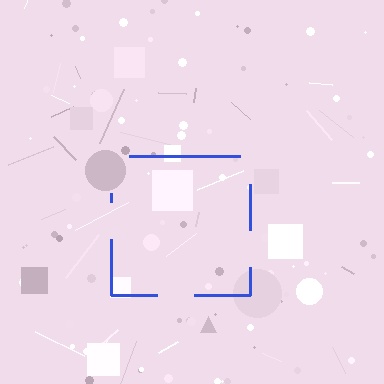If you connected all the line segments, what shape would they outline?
They would outline a square.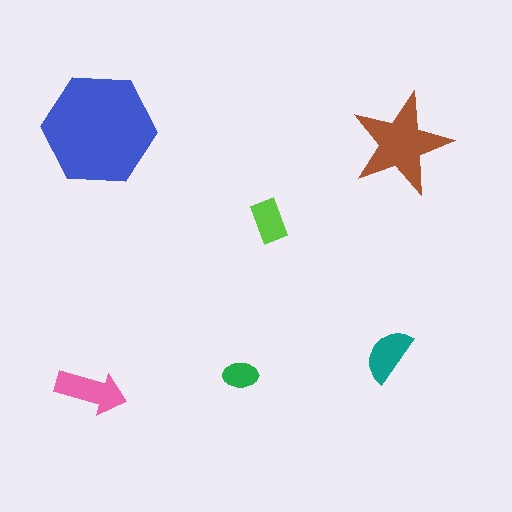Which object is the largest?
The blue hexagon.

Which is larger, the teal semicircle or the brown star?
The brown star.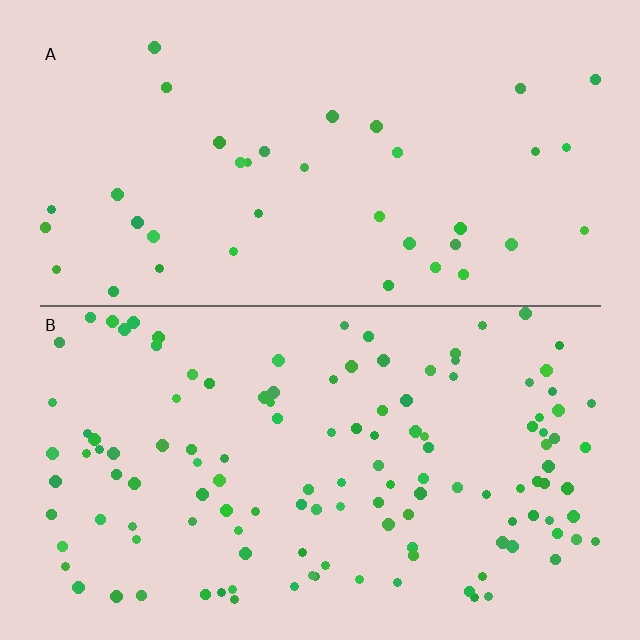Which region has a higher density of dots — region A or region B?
B (the bottom).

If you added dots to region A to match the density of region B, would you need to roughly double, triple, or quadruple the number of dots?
Approximately triple.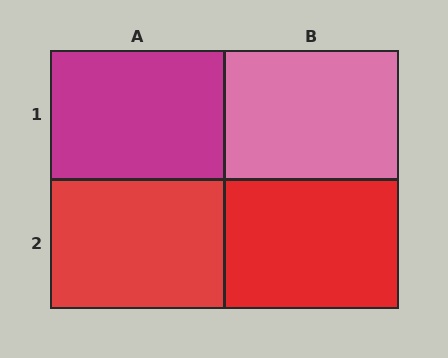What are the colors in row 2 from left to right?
Red, red.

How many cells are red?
2 cells are red.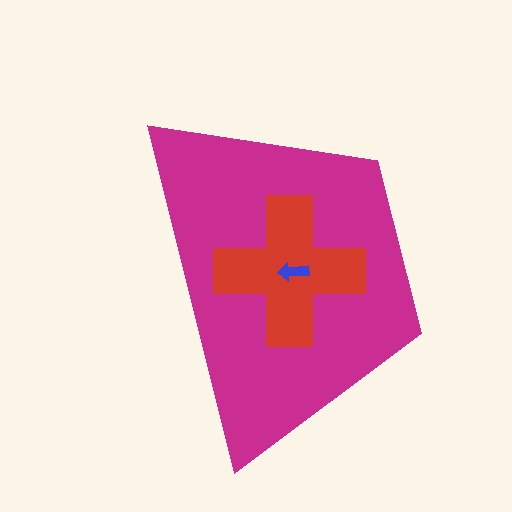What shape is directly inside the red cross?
The blue arrow.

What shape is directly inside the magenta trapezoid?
The red cross.